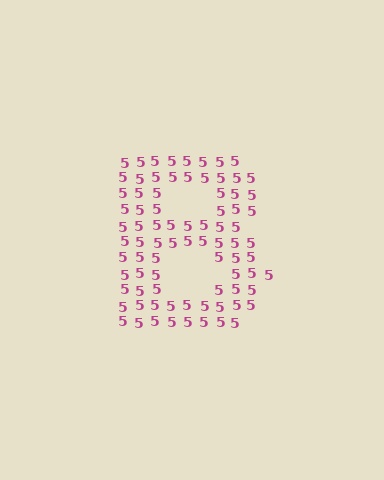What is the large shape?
The large shape is the letter B.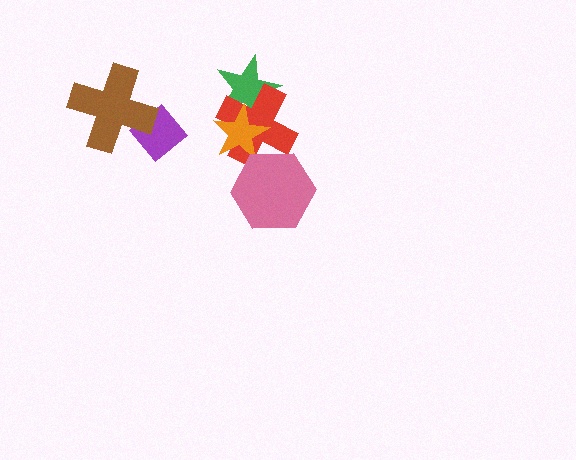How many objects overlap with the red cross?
3 objects overlap with the red cross.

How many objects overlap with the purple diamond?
1 object overlaps with the purple diamond.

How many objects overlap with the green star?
2 objects overlap with the green star.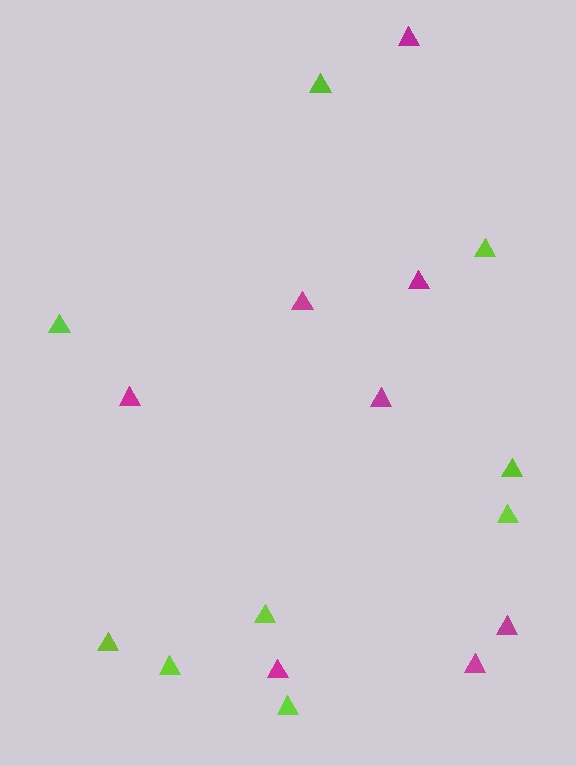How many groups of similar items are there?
There are 2 groups: one group of lime triangles (9) and one group of magenta triangles (8).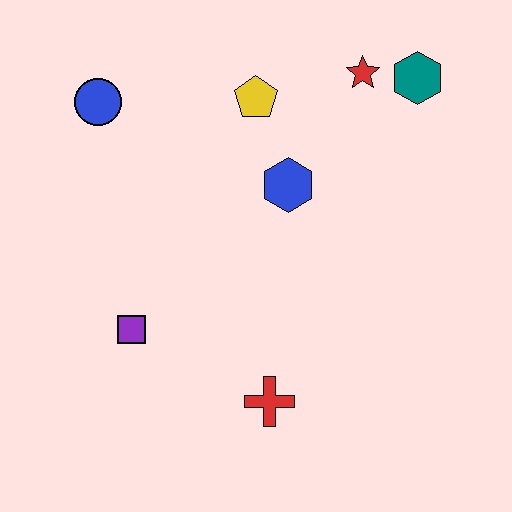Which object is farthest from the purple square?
The teal hexagon is farthest from the purple square.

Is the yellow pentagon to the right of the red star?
No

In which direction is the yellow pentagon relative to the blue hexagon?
The yellow pentagon is above the blue hexagon.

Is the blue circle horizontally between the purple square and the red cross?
No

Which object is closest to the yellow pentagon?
The blue hexagon is closest to the yellow pentagon.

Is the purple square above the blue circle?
No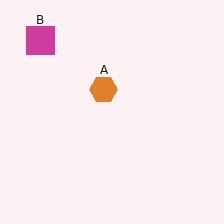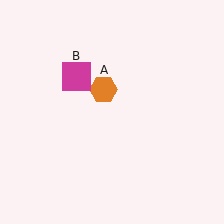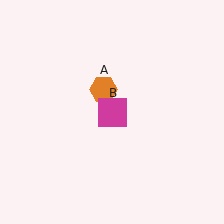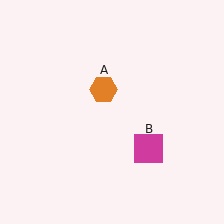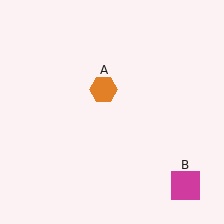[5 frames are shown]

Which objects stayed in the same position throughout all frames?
Orange hexagon (object A) remained stationary.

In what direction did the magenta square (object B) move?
The magenta square (object B) moved down and to the right.